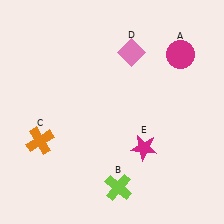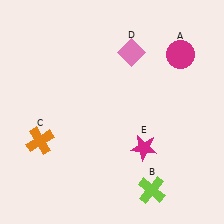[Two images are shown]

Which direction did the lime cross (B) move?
The lime cross (B) moved right.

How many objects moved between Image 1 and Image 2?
1 object moved between the two images.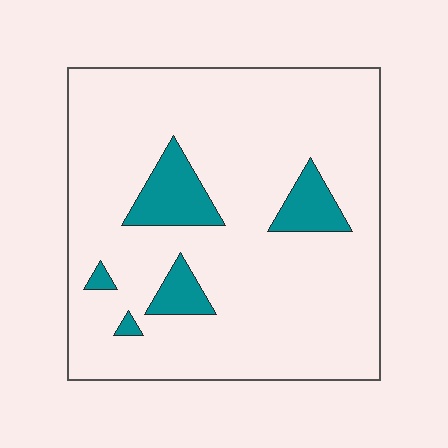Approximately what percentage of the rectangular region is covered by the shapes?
Approximately 10%.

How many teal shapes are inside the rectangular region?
5.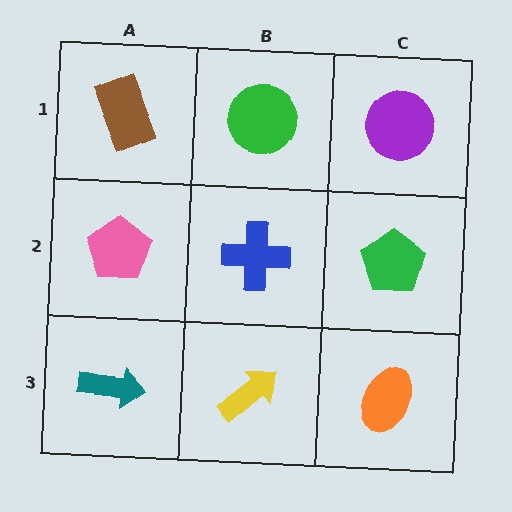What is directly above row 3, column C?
A green pentagon.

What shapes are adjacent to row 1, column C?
A green pentagon (row 2, column C), a green circle (row 1, column B).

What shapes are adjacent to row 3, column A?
A pink pentagon (row 2, column A), a yellow arrow (row 3, column B).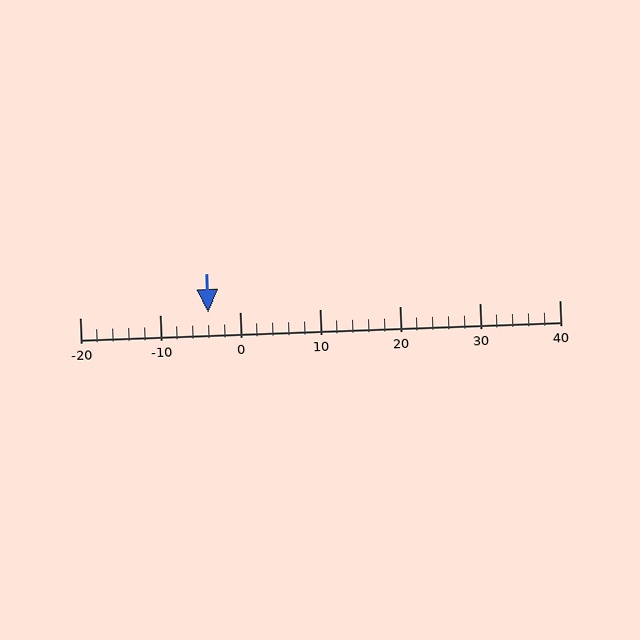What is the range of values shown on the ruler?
The ruler shows values from -20 to 40.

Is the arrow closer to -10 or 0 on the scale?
The arrow is closer to 0.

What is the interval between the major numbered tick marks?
The major tick marks are spaced 10 units apart.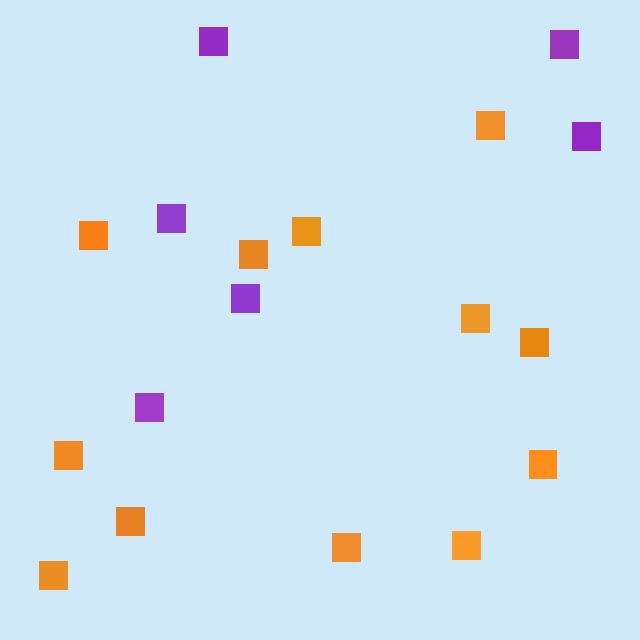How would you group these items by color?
There are 2 groups: one group of purple squares (6) and one group of orange squares (12).